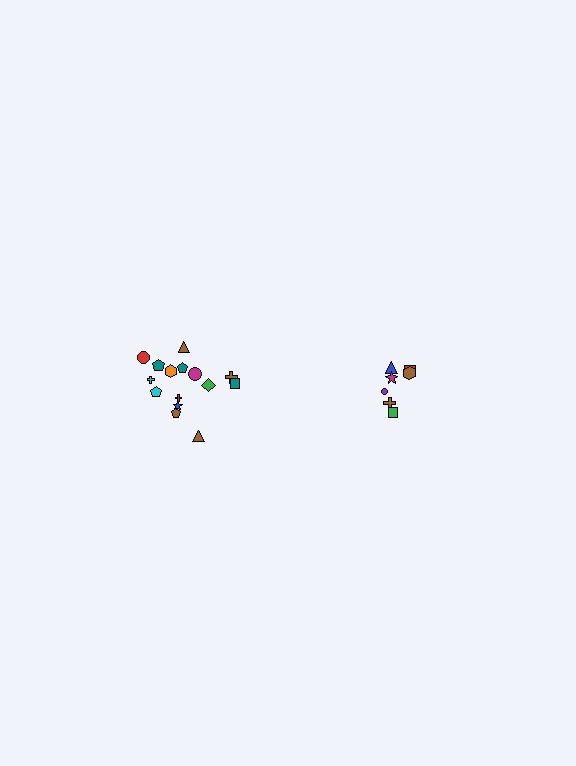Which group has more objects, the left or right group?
The left group.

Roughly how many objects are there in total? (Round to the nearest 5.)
Roughly 20 objects in total.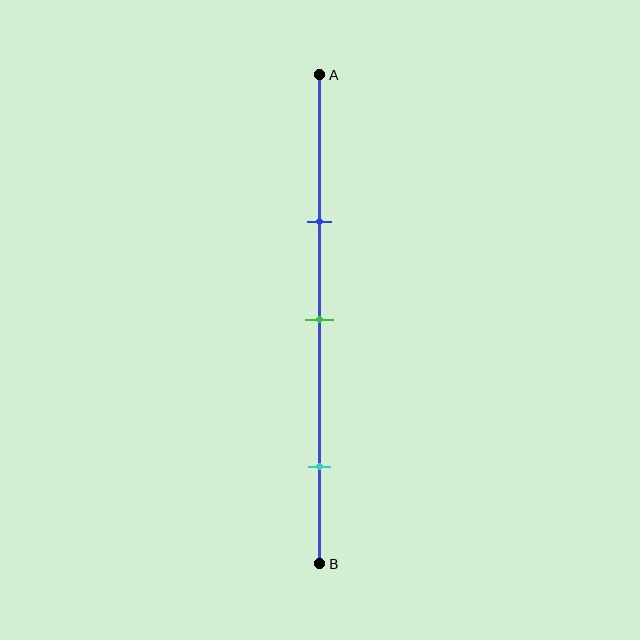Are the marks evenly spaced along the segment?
No, the marks are not evenly spaced.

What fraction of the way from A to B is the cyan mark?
The cyan mark is approximately 80% (0.8) of the way from A to B.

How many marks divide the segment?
There are 3 marks dividing the segment.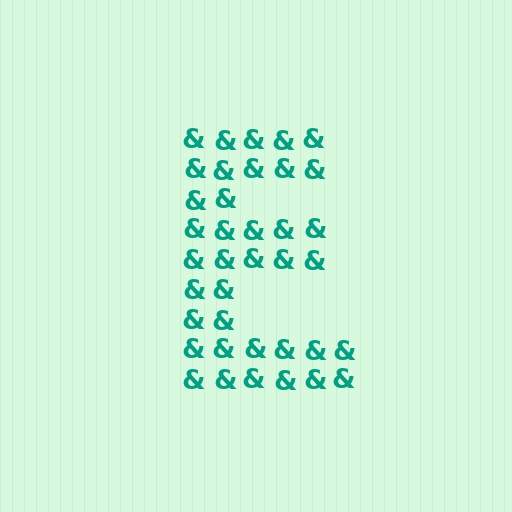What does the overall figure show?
The overall figure shows the letter E.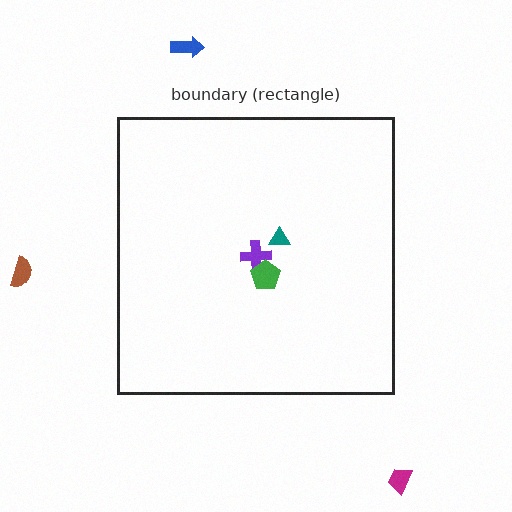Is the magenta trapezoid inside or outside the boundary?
Outside.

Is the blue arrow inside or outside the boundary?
Outside.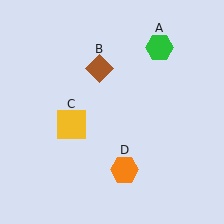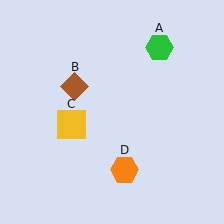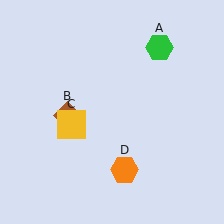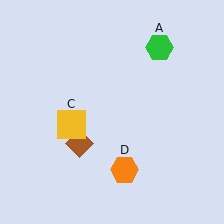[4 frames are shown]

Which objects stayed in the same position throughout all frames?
Green hexagon (object A) and yellow square (object C) and orange hexagon (object D) remained stationary.